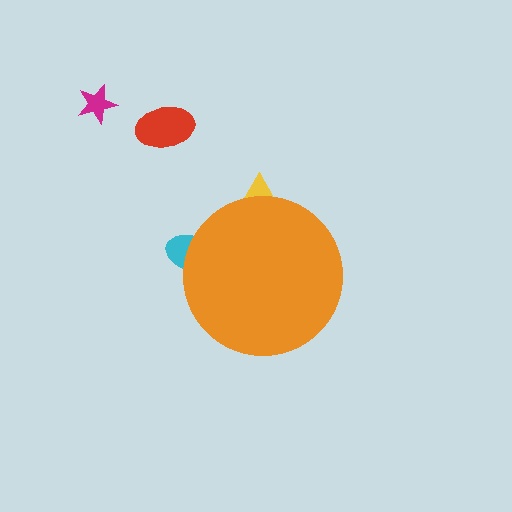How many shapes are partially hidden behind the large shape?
2 shapes are partially hidden.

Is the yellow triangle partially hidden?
Yes, the yellow triangle is partially hidden behind the orange circle.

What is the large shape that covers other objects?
An orange circle.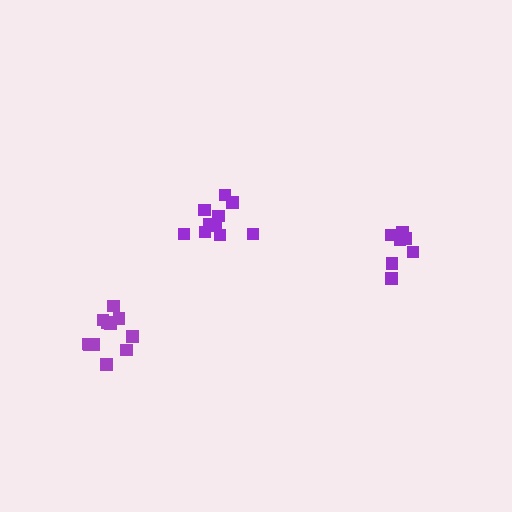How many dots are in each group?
Group 1: 7 dots, Group 2: 10 dots, Group 3: 11 dots (28 total).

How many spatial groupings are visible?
There are 3 spatial groupings.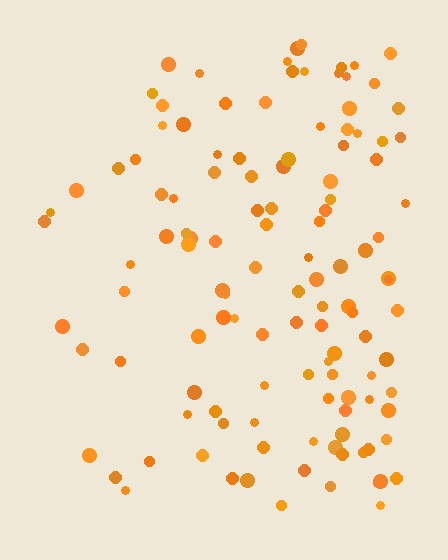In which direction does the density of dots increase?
From left to right, with the right side densest.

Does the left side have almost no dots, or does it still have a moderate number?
Still a moderate number, just noticeably fewer than the right.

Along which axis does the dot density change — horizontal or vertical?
Horizontal.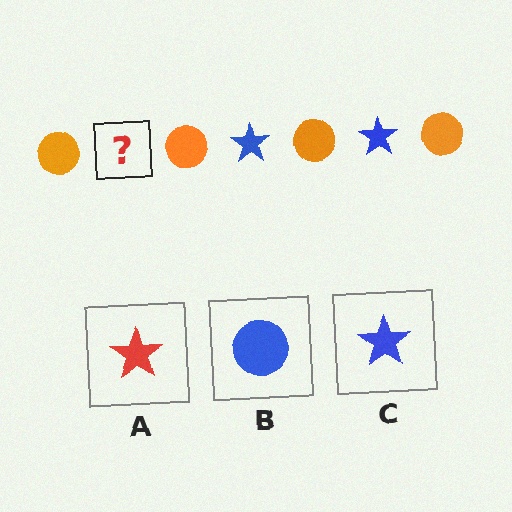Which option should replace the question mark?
Option C.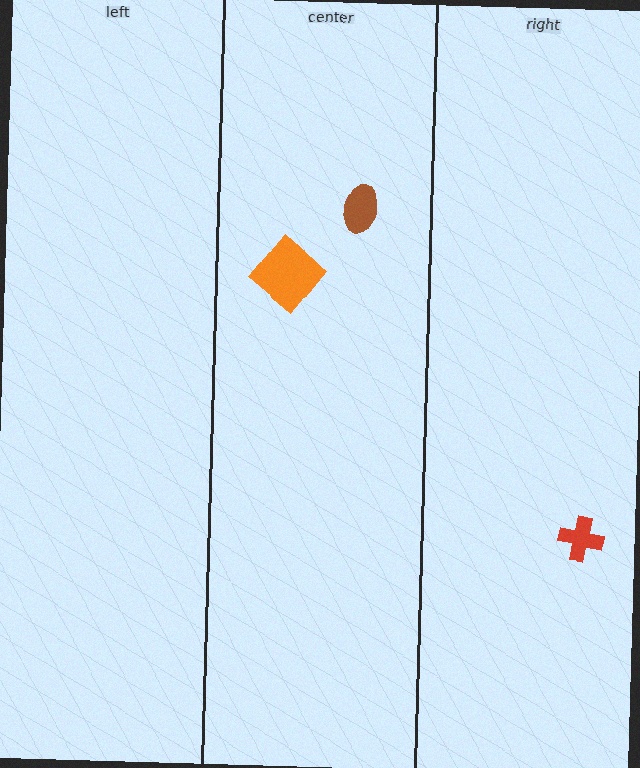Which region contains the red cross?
The right region.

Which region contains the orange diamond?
The center region.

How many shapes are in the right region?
1.